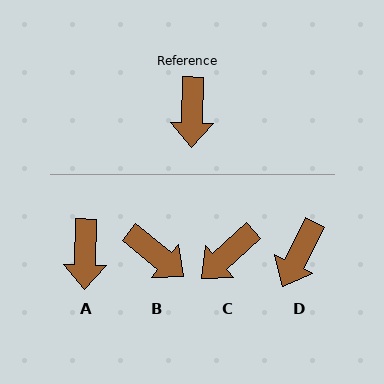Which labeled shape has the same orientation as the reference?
A.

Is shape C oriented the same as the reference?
No, it is off by about 47 degrees.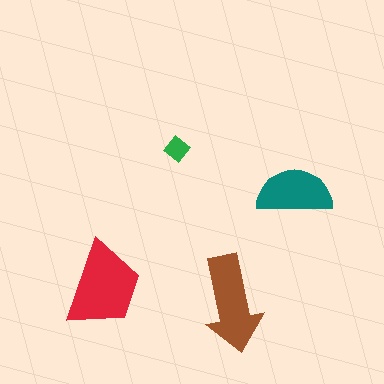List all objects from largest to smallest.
The red trapezoid, the brown arrow, the teal semicircle, the green diamond.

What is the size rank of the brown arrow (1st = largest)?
2nd.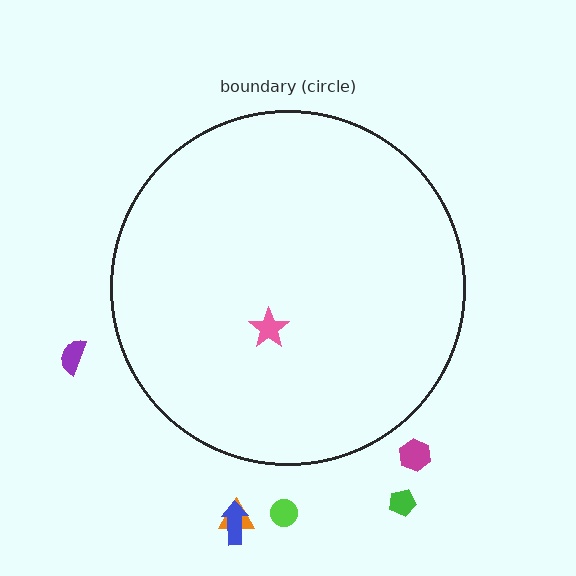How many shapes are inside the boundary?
1 inside, 6 outside.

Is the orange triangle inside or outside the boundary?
Outside.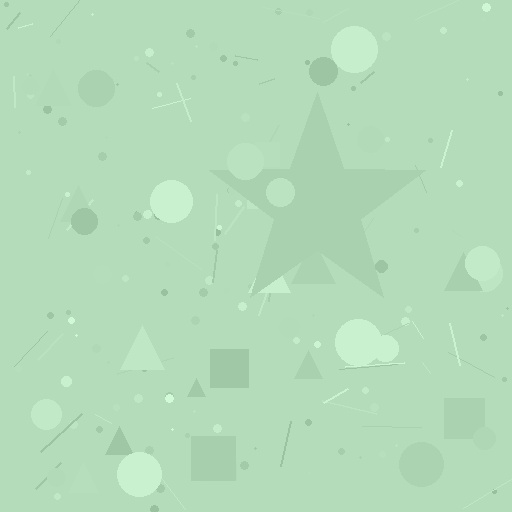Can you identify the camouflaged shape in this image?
The camouflaged shape is a star.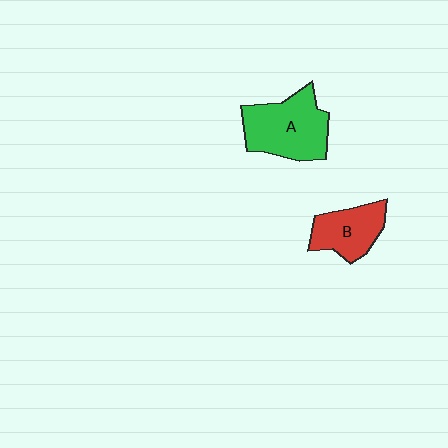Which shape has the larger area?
Shape A (green).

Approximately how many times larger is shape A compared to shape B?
Approximately 1.5 times.